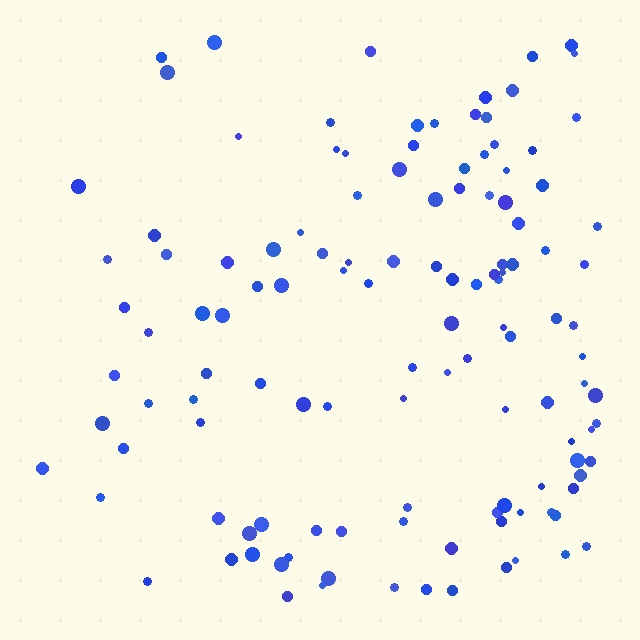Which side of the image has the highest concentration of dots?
The right.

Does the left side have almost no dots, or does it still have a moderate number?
Still a moderate number, just noticeably fewer than the right.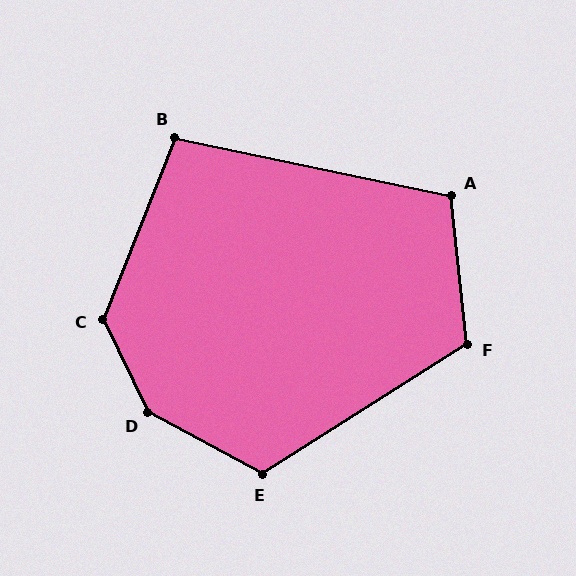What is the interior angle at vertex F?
Approximately 116 degrees (obtuse).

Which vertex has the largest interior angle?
D, at approximately 144 degrees.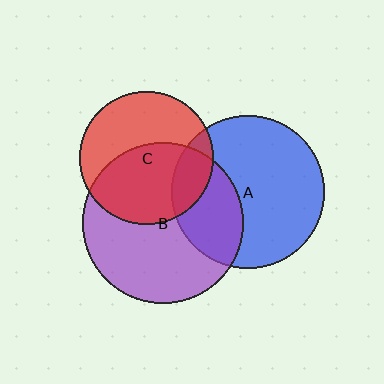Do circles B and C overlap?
Yes.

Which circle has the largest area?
Circle B (purple).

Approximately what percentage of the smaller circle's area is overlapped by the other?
Approximately 55%.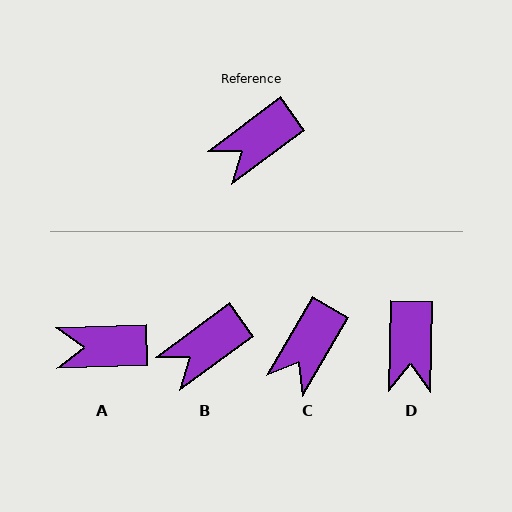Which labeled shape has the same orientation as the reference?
B.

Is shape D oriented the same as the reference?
No, it is off by about 52 degrees.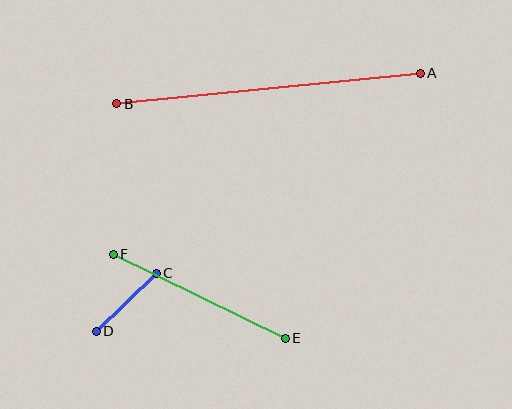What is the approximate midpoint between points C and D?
The midpoint is at approximately (126, 302) pixels.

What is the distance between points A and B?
The distance is approximately 305 pixels.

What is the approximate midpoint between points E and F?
The midpoint is at approximately (199, 296) pixels.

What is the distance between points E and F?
The distance is approximately 191 pixels.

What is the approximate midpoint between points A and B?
The midpoint is at approximately (268, 88) pixels.